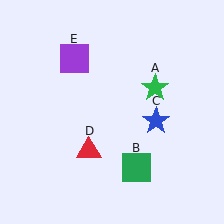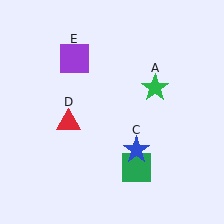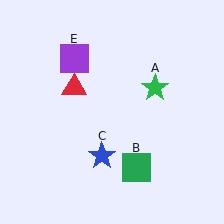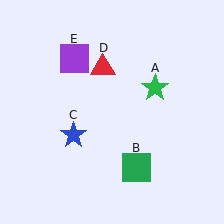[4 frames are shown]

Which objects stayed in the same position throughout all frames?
Green star (object A) and green square (object B) and purple square (object E) remained stationary.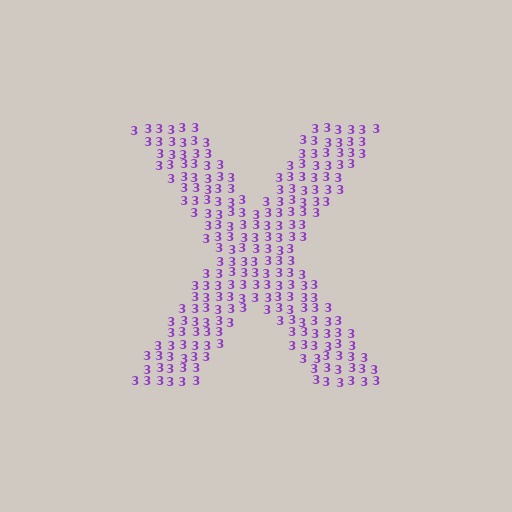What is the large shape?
The large shape is the letter X.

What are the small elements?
The small elements are digit 3's.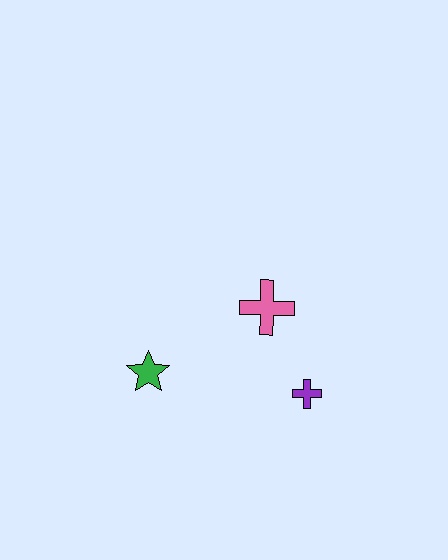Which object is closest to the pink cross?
The purple cross is closest to the pink cross.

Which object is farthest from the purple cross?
The green star is farthest from the purple cross.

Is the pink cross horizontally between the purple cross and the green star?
Yes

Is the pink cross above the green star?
Yes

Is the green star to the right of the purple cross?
No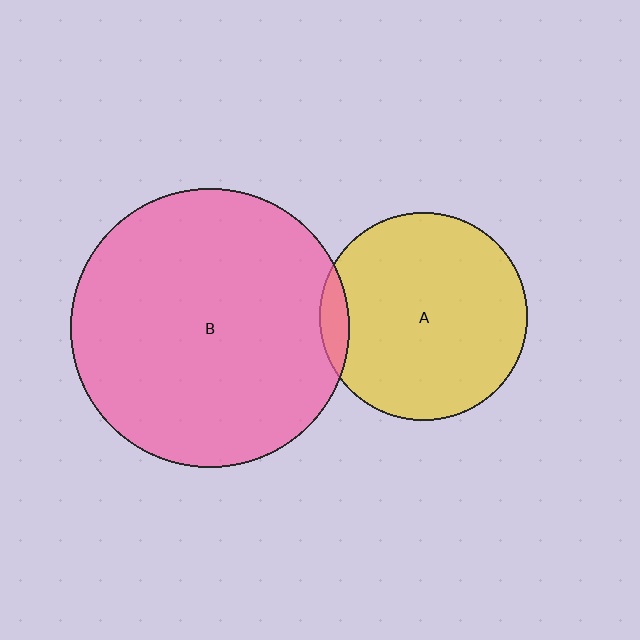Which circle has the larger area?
Circle B (pink).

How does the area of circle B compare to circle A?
Approximately 1.8 times.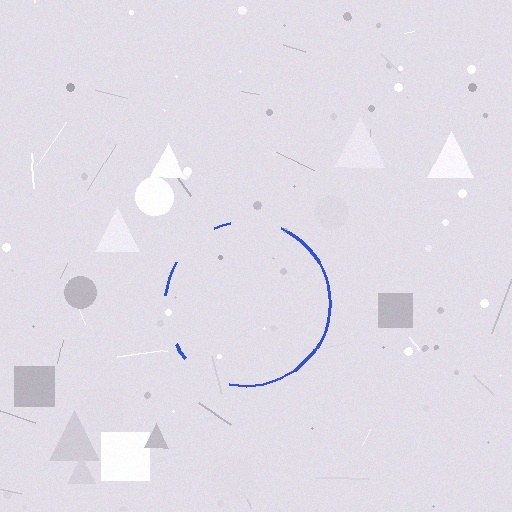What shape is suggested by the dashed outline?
The dashed outline suggests a circle.